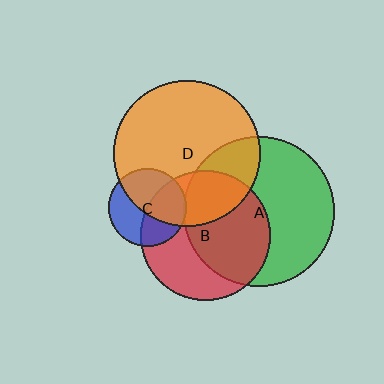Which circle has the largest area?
Circle A (green).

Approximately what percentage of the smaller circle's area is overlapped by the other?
Approximately 30%.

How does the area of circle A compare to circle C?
Approximately 3.7 times.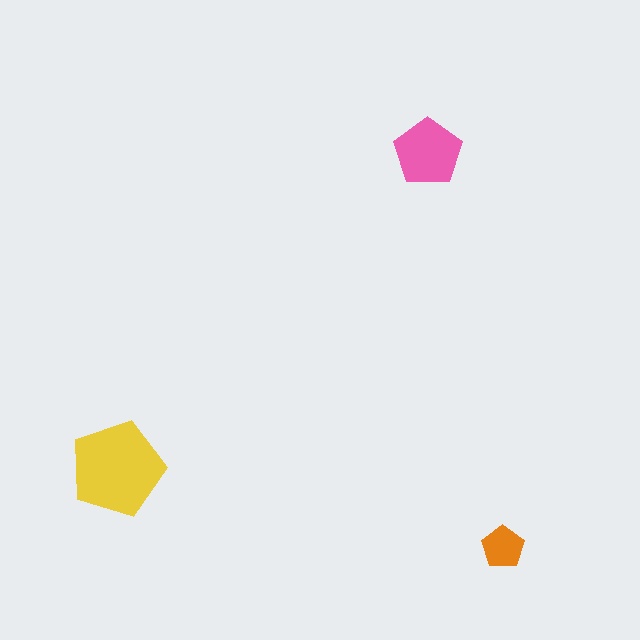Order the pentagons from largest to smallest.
the yellow one, the pink one, the orange one.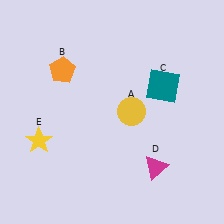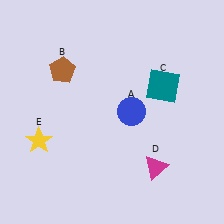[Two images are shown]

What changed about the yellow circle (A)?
In Image 1, A is yellow. In Image 2, it changed to blue.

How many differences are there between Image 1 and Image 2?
There are 2 differences between the two images.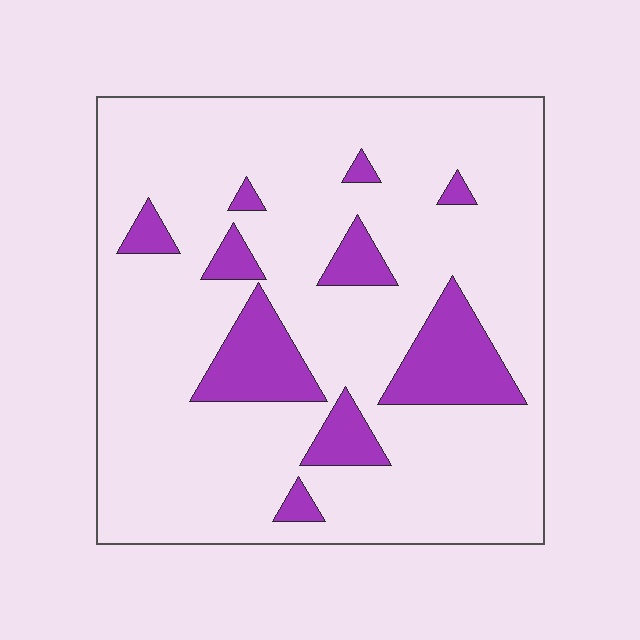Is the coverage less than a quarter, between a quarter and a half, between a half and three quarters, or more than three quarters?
Less than a quarter.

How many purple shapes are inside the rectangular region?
10.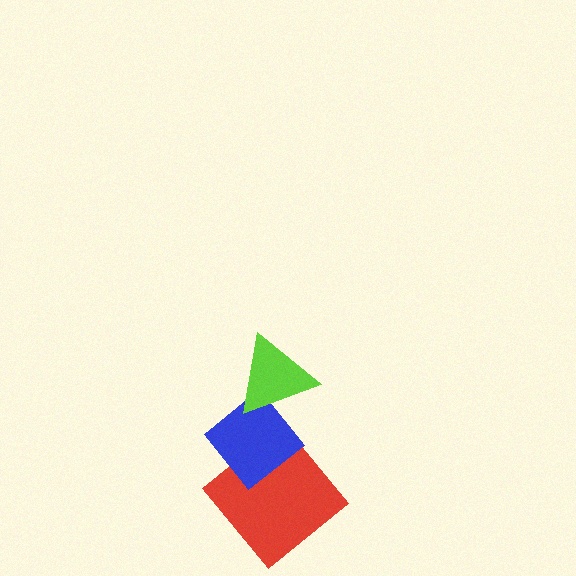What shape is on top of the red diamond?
The blue diamond is on top of the red diamond.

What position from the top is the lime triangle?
The lime triangle is 1st from the top.